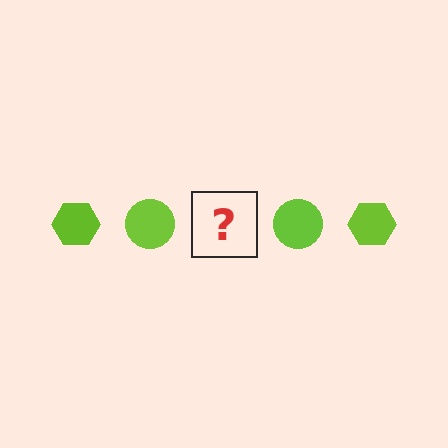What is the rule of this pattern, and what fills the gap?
The rule is that the pattern cycles through hexagon, circle shapes in lime. The gap should be filled with a lime hexagon.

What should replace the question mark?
The question mark should be replaced with a lime hexagon.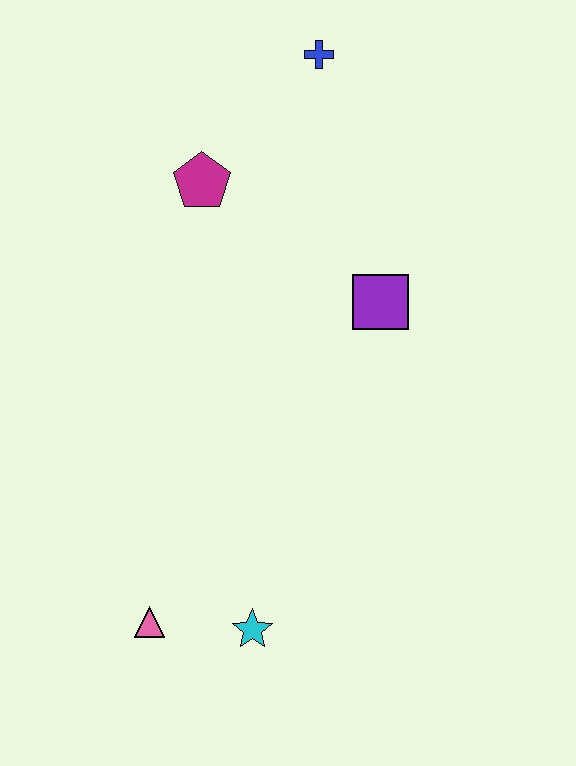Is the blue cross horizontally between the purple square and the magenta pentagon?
Yes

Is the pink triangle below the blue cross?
Yes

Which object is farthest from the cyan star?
The blue cross is farthest from the cyan star.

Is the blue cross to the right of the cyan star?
Yes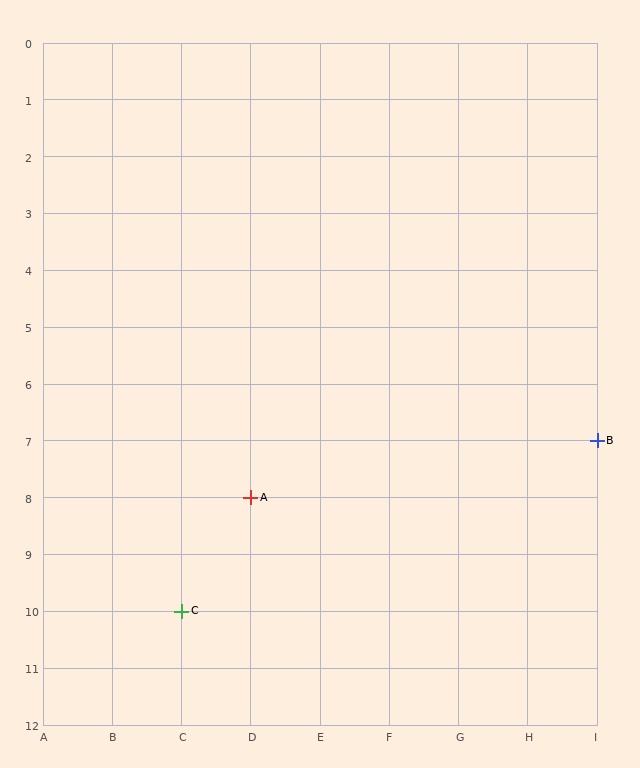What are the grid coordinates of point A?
Point A is at grid coordinates (D, 8).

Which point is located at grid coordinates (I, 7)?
Point B is at (I, 7).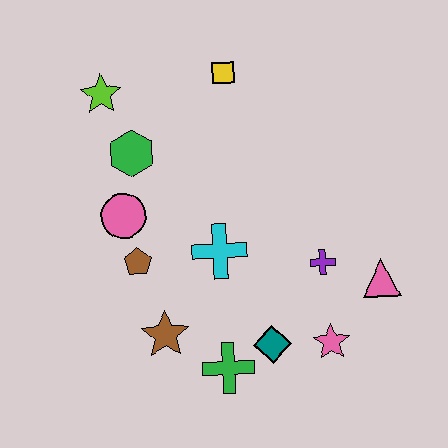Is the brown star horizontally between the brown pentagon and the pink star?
Yes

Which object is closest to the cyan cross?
The brown pentagon is closest to the cyan cross.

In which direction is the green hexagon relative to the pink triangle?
The green hexagon is to the left of the pink triangle.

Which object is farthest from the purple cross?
The lime star is farthest from the purple cross.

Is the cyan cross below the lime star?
Yes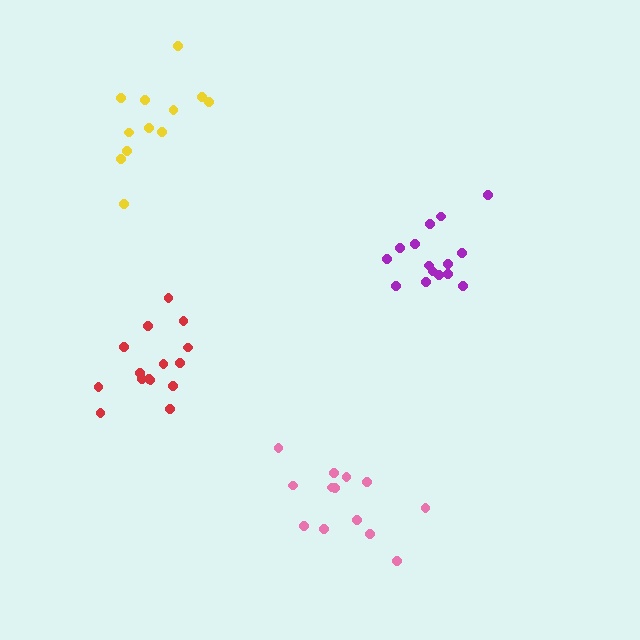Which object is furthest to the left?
The yellow cluster is leftmost.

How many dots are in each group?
Group 1: 15 dots, Group 2: 15 dots, Group 3: 12 dots, Group 4: 13 dots (55 total).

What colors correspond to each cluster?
The clusters are colored: red, purple, yellow, pink.